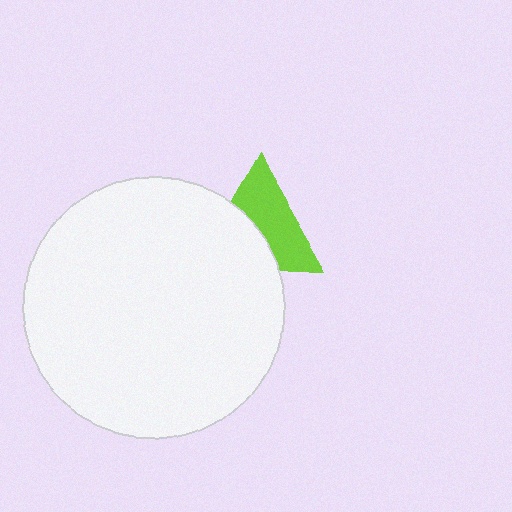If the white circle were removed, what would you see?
You would see the complete lime triangle.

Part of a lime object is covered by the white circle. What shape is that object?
It is a triangle.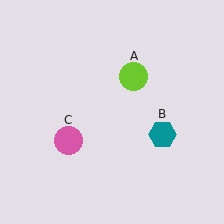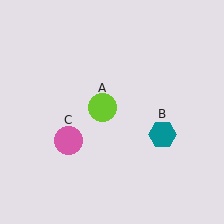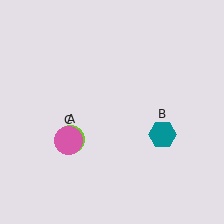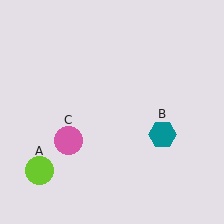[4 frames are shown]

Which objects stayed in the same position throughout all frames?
Teal hexagon (object B) and pink circle (object C) remained stationary.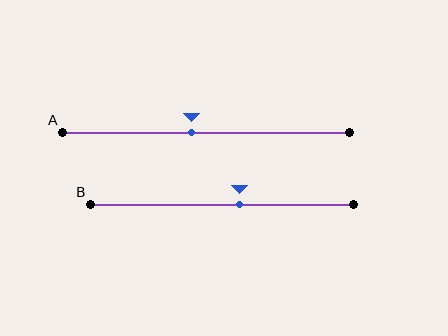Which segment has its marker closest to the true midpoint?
Segment A has its marker closest to the true midpoint.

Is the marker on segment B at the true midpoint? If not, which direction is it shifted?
No, the marker on segment B is shifted to the right by about 7% of the segment length.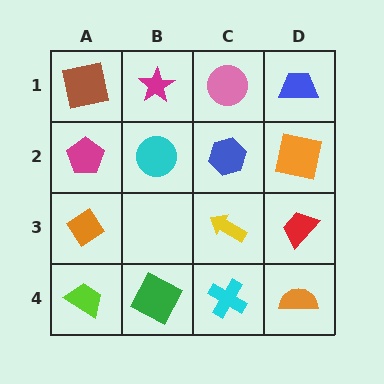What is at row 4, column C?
A cyan cross.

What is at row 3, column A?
An orange diamond.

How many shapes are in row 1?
4 shapes.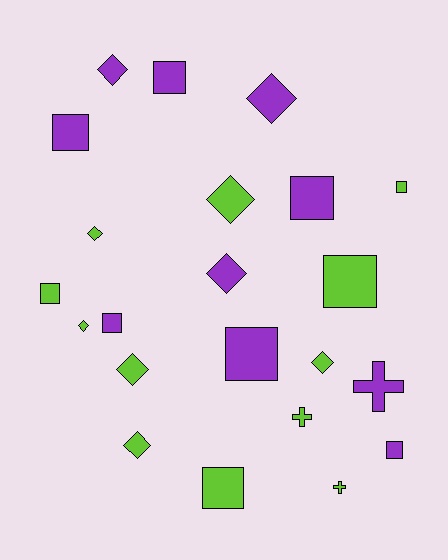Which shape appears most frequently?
Square, with 10 objects.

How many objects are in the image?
There are 22 objects.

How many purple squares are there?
There are 6 purple squares.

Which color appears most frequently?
Lime, with 12 objects.